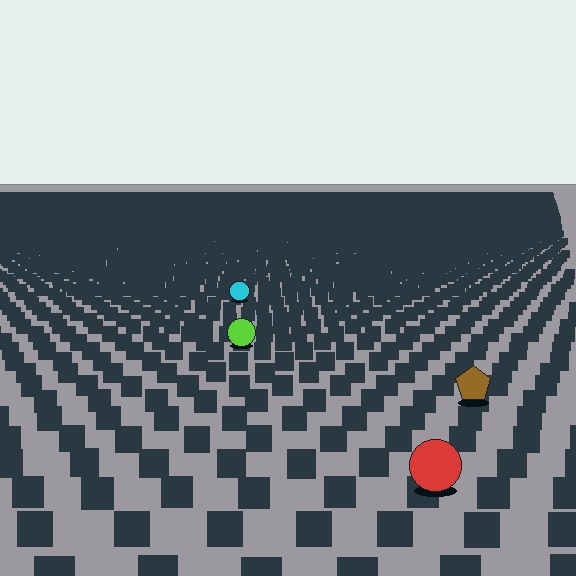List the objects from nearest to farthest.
From nearest to farthest: the red circle, the brown pentagon, the lime circle, the cyan circle.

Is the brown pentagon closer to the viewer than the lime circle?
Yes. The brown pentagon is closer — you can tell from the texture gradient: the ground texture is coarser near it.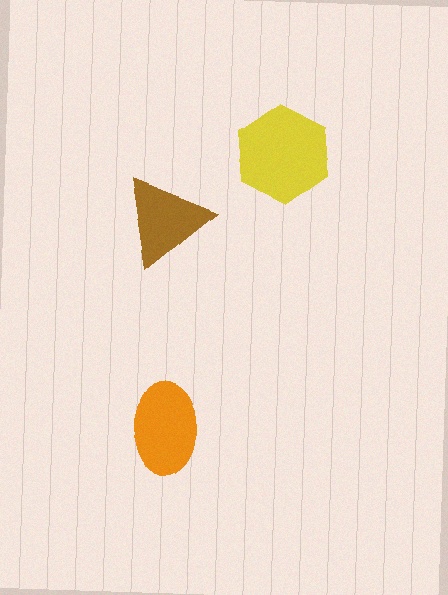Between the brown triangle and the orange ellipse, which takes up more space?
The orange ellipse.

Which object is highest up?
The yellow hexagon is topmost.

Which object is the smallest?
The brown triangle.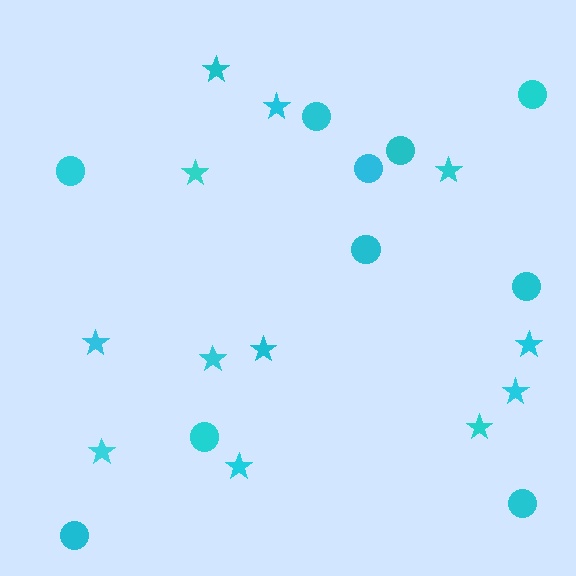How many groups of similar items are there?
There are 2 groups: one group of stars (12) and one group of circles (10).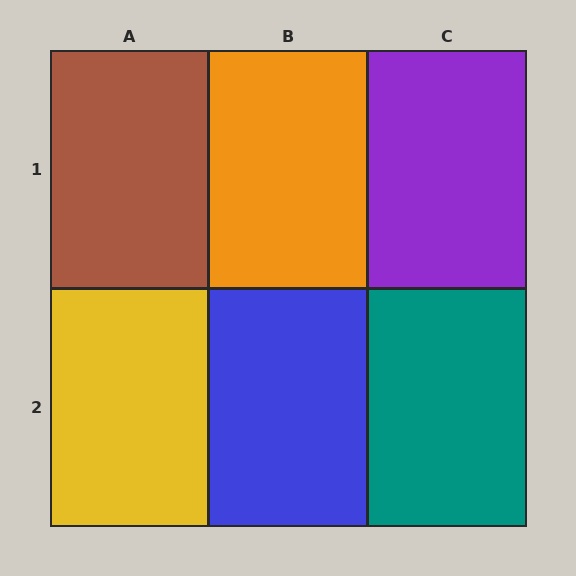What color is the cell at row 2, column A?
Yellow.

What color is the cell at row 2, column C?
Teal.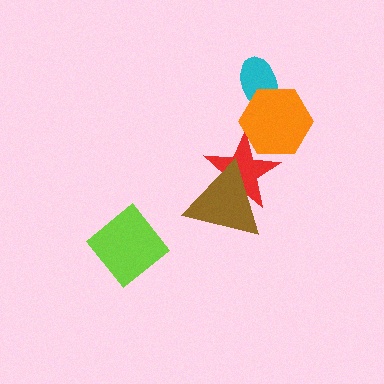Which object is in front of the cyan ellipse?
The orange hexagon is in front of the cyan ellipse.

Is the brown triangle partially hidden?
No, no other shape covers it.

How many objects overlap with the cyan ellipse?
1 object overlaps with the cyan ellipse.